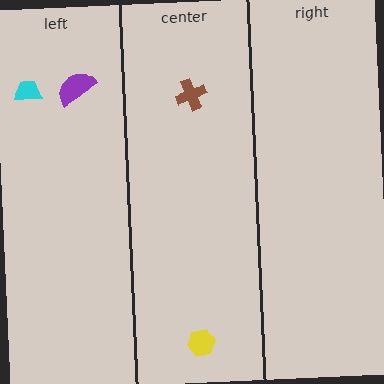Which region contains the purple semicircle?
The left region.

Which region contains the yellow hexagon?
The center region.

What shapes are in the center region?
The brown cross, the yellow hexagon.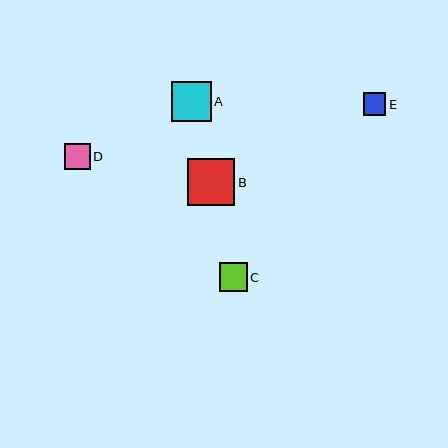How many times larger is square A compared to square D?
Square A is approximately 1.6 times the size of square D.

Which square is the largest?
Square B is the largest with a size of approximately 47 pixels.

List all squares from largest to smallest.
From largest to smallest: B, A, C, D, E.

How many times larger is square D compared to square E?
Square D is approximately 1.1 times the size of square E.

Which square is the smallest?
Square E is the smallest with a size of approximately 23 pixels.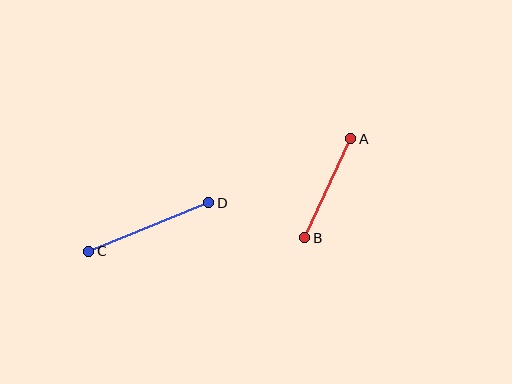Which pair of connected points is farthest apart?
Points C and D are farthest apart.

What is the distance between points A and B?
The distance is approximately 109 pixels.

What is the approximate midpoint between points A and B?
The midpoint is at approximately (328, 188) pixels.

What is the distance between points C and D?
The distance is approximately 130 pixels.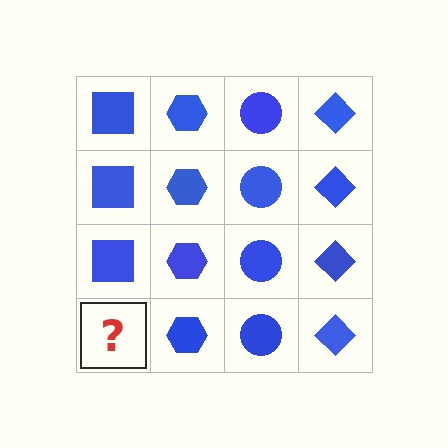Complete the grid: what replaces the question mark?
The question mark should be replaced with a blue square.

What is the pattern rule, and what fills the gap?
The rule is that each column has a consistent shape. The gap should be filled with a blue square.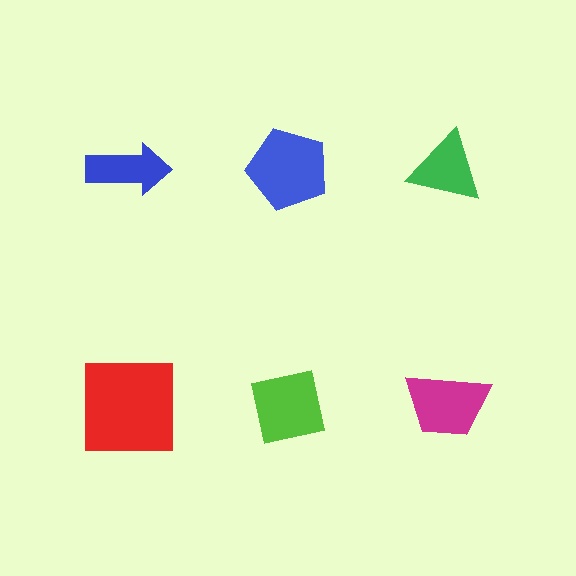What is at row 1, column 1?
A blue arrow.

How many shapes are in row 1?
3 shapes.